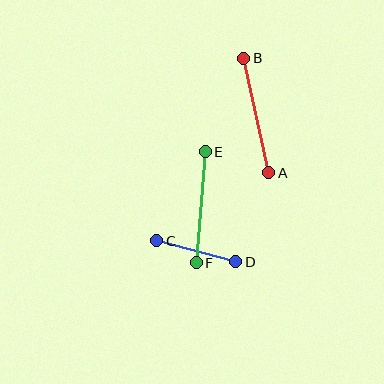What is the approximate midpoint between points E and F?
The midpoint is at approximately (201, 207) pixels.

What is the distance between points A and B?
The distance is approximately 117 pixels.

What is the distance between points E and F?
The distance is approximately 111 pixels.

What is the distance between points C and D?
The distance is approximately 82 pixels.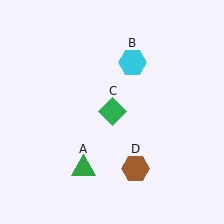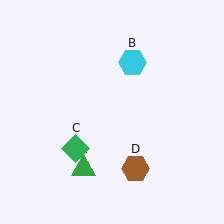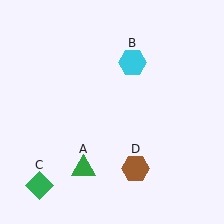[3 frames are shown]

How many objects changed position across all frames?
1 object changed position: green diamond (object C).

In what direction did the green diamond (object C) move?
The green diamond (object C) moved down and to the left.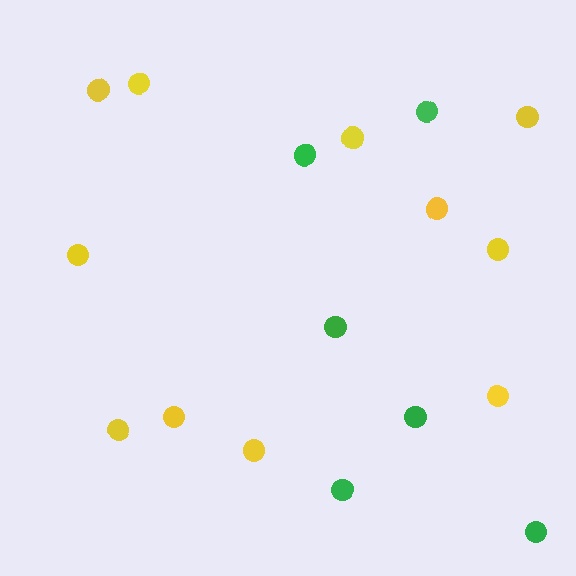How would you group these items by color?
There are 2 groups: one group of green circles (6) and one group of yellow circles (11).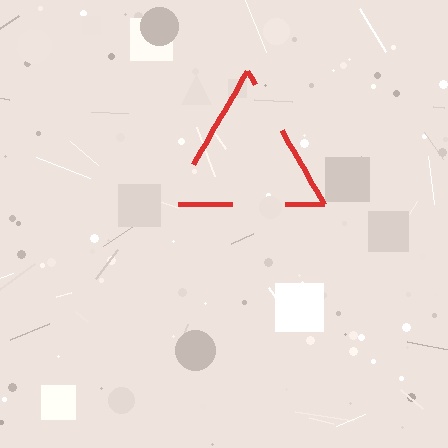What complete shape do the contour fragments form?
The contour fragments form a triangle.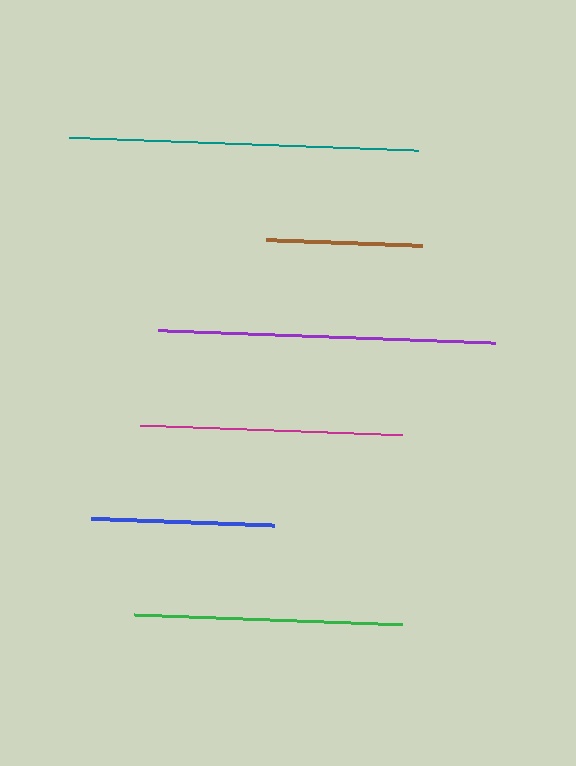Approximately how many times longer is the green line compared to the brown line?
The green line is approximately 1.7 times the length of the brown line.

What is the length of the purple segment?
The purple segment is approximately 336 pixels long.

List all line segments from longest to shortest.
From longest to shortest: teal, purple, green, magenta, blue, brown.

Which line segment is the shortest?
The brown line is the shortest at approximately 156 pixels.